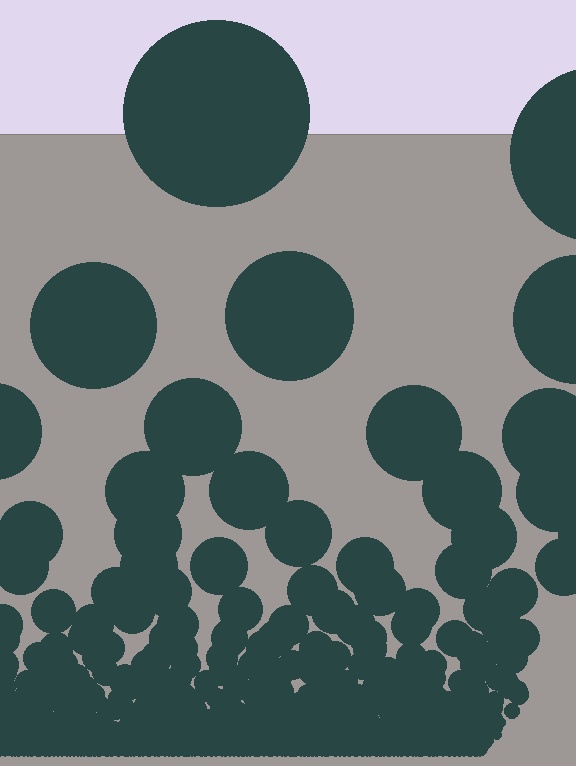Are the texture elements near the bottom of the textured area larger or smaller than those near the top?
Smaller. The gradient is inverted — elements near the bottom are smaller and denser.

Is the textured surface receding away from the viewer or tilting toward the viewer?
The surface appears to tilt toward the viewer. Texture elements get larger and sparser toward the top.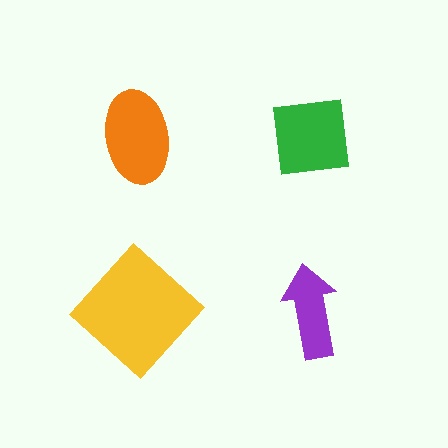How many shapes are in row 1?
2 shapes.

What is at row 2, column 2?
A purple arrow.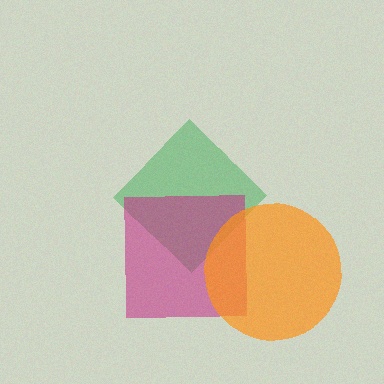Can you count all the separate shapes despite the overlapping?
Yes, there are 3 separate shapes.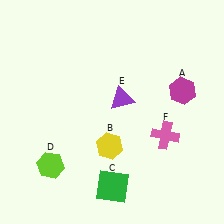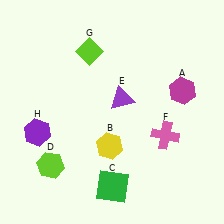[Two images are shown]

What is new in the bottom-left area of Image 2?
A purple hexagon (H) was added in the bottom-left area of Image 2.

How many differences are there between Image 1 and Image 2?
There are 2 differences between the two images.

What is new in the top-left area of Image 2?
A lime diamond (G) was added in the top-left area of Image 2.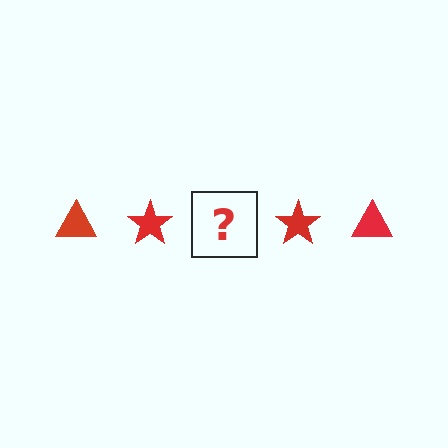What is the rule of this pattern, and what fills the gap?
The rule is that the pattern cycles through triangle, star shapes in red. The gap should be filled with a red triangle.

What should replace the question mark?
The question mark should be replaced with a red triangle.